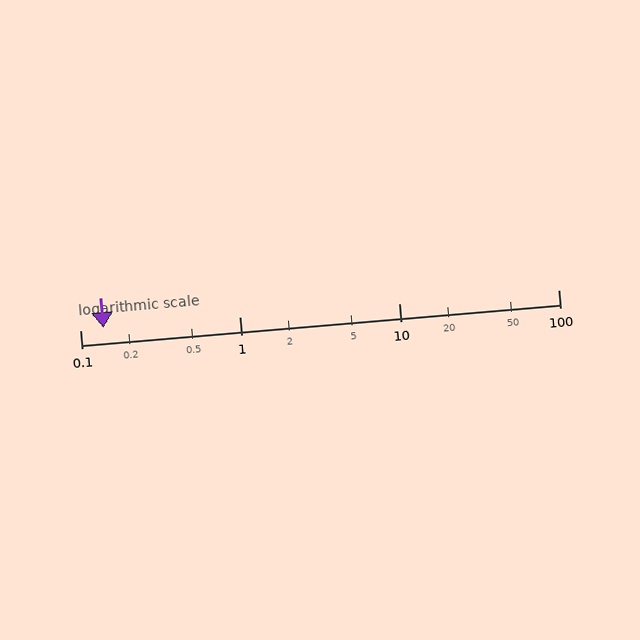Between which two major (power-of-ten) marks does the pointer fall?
The pointer is between 0.1 and 1.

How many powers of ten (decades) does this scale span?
The scale spans 3 decades, from 0.1 to 100.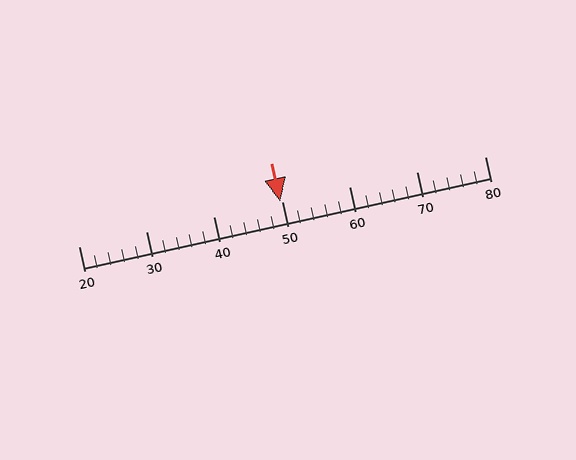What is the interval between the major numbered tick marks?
The major tick marks are spaced 10 units apart.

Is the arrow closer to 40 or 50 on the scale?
The arrow is closer to 50.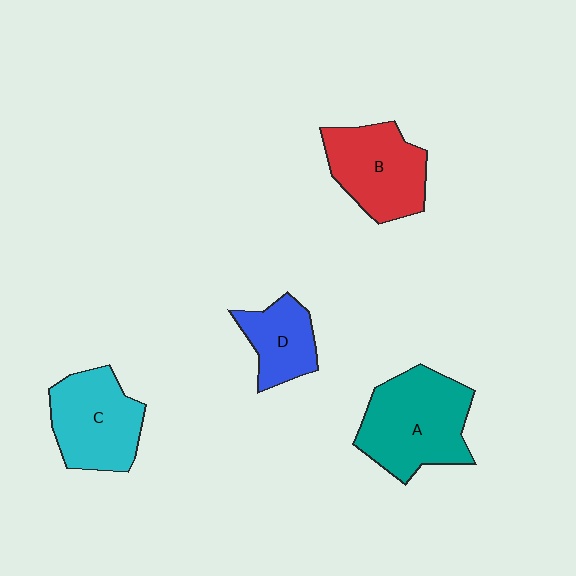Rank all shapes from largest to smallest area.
From largest to smallest: A (teal), C (cyan), B (red), D (blue).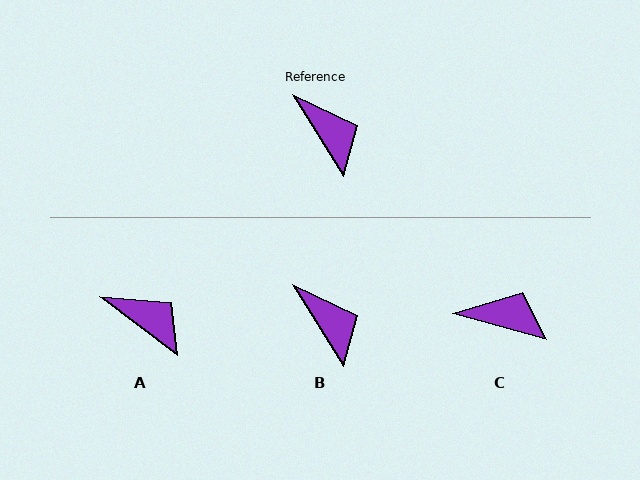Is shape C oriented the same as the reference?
No, it is off by about 42 degrees.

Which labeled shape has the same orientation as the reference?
B.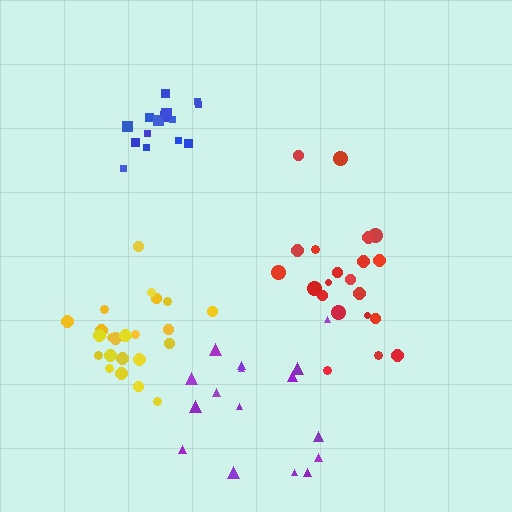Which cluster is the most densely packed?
Yellow.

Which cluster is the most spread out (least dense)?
Purple.